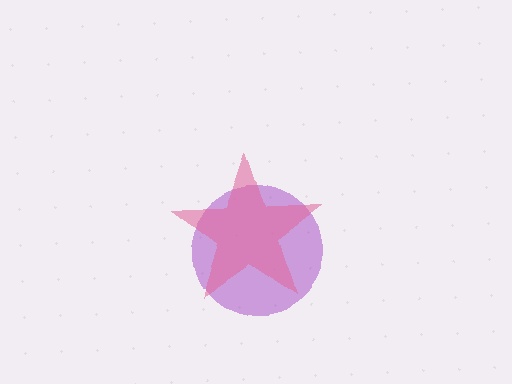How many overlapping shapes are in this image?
There are 2 overlapping shapes in the image.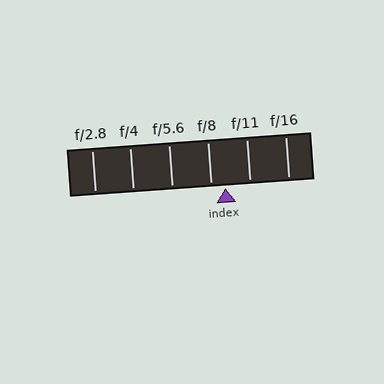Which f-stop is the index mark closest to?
The index mark is closest to f/8.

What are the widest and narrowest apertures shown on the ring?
The widest aperture shown is f/2.8 and the narrowest is f/16.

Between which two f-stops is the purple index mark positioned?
The index mark is between f/8 and f/11.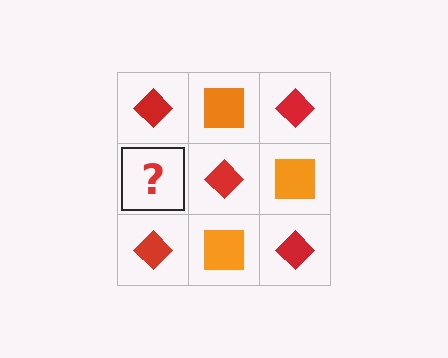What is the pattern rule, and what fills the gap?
The rule is that it alternates red diamond and orange square in a checkerboard pattern. The gap should be filled with an orange square.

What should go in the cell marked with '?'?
The missing cell should contain an orange square.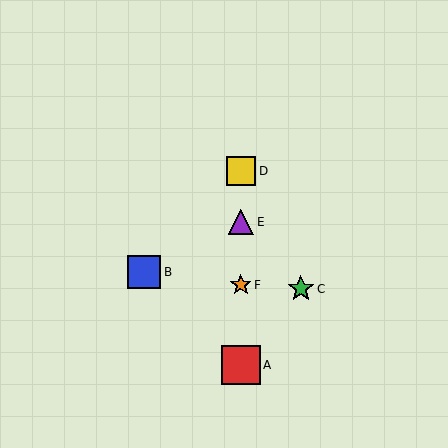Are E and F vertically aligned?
Yes, both are at x≈241.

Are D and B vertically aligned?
No, D is at x≈241 and B is at x≈144.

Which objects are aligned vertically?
Objects A, D, E, F are aligned vertically.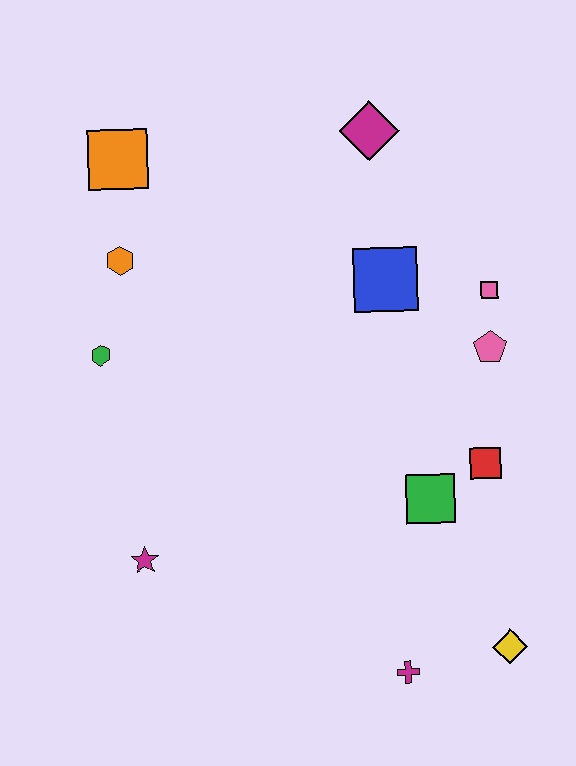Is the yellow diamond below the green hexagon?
Yes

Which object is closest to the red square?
The green square is closest to the red square.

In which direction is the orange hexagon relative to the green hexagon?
The orange hexagon is above the green hexagon.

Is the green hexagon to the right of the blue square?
No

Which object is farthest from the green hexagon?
The yellow diamond is farthest from the green hexagon.